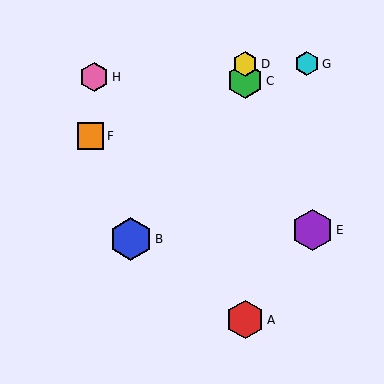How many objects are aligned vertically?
3 objects (A, C, D) are aligned vertically.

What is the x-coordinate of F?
Object F is at x≈90.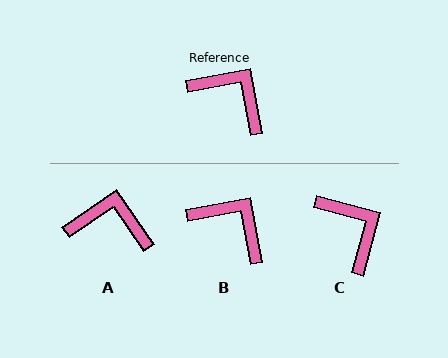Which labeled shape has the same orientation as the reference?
B.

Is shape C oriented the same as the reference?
No, it is off by about 26 degrees.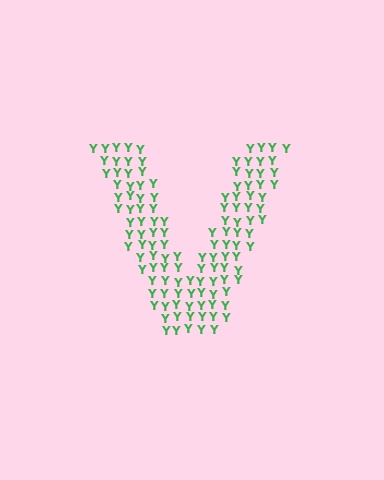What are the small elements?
The small elements are letter Y's.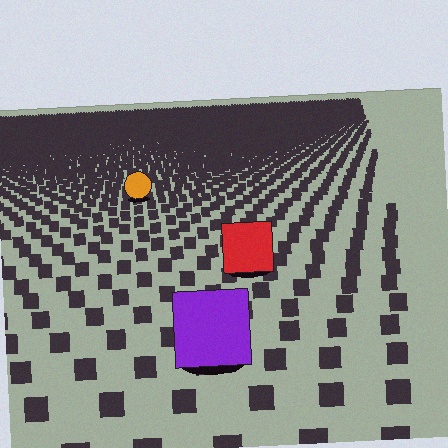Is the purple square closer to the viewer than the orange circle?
Yes. The purple square is closer — you can tell from the texture gradient: the ground texture is coarser near it.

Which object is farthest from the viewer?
The orange circle is farthest from the viewer. It appears smaller and the ground texture around it is denser.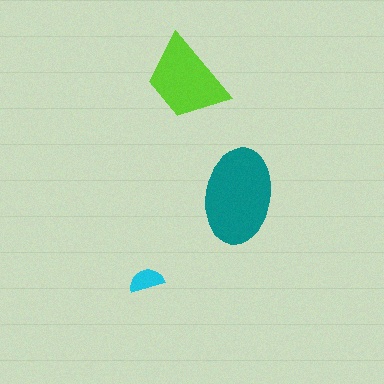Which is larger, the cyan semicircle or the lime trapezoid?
The lime trapezoid.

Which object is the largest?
The teal ellipse.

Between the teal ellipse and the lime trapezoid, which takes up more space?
The teal ellipse.